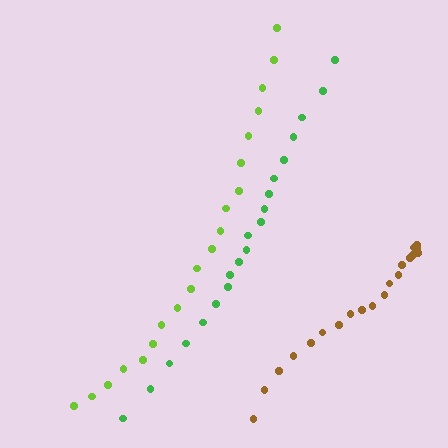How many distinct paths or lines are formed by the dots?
There are 3 distinct paths.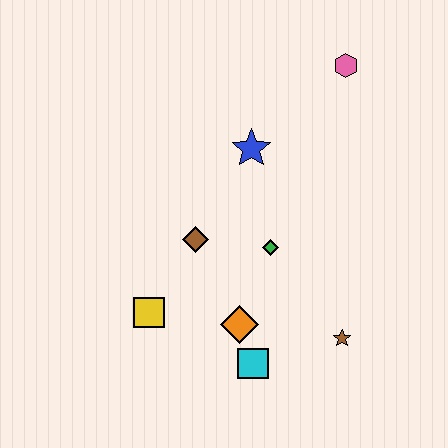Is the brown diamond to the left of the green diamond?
Yes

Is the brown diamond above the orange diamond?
Yes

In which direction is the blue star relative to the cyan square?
The blue star is above the cyan square.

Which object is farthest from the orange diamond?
The pink hexagon is farthest from the orange diamond.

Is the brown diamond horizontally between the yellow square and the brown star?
Yes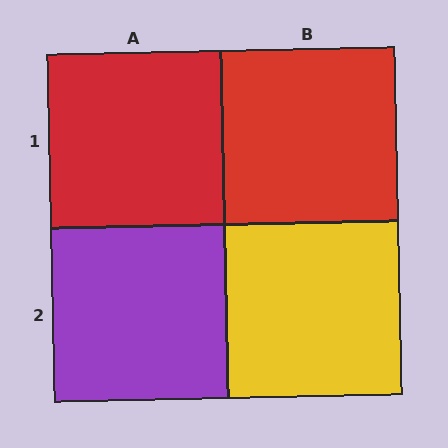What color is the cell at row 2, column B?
Yellow.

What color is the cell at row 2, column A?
Purple.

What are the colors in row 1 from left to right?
Red, red.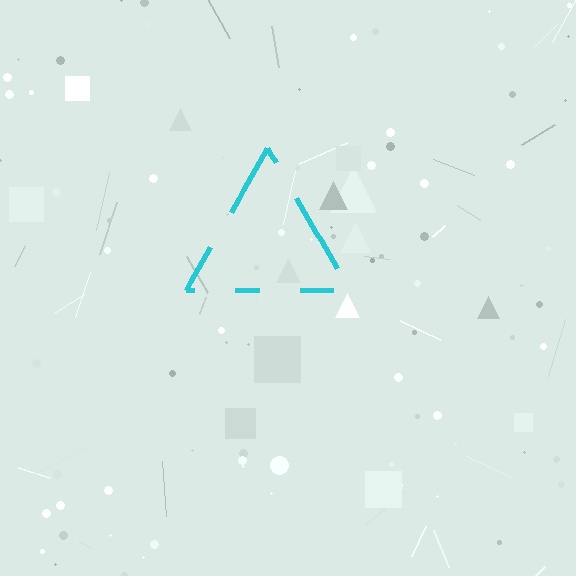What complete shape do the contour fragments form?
The contour fragments form a triangle.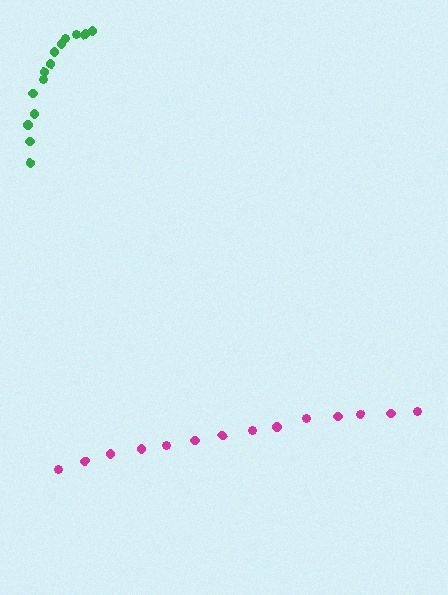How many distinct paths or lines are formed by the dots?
There are 2 distinct paths.